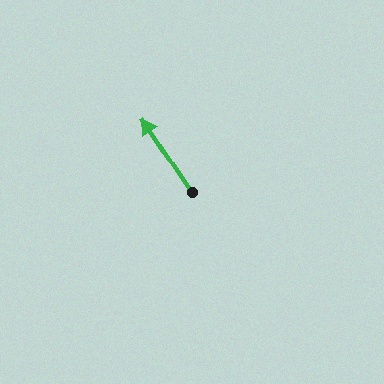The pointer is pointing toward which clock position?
Roughly 11 o'clock.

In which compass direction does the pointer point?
Northwest.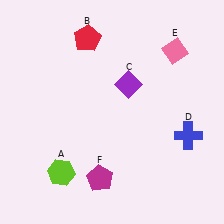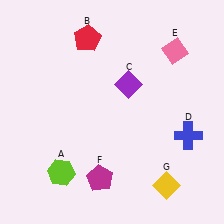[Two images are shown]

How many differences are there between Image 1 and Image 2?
There is 1 difference between the two images.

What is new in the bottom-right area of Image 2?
A yellow diamond (G) was added in the bottom-right area of Image 2.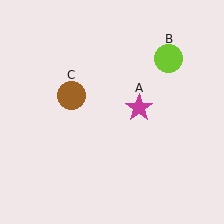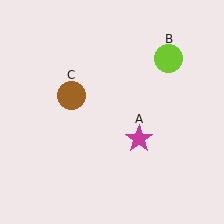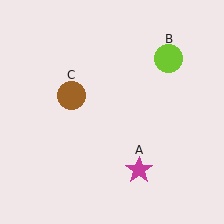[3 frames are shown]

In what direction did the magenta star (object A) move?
The magenta star (object A) moved down.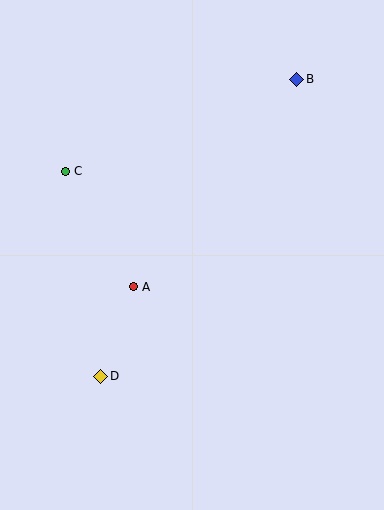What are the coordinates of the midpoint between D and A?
The midpoint between D and A is at (117, 332).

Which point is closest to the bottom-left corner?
Point D is closest to the bottom-left corner.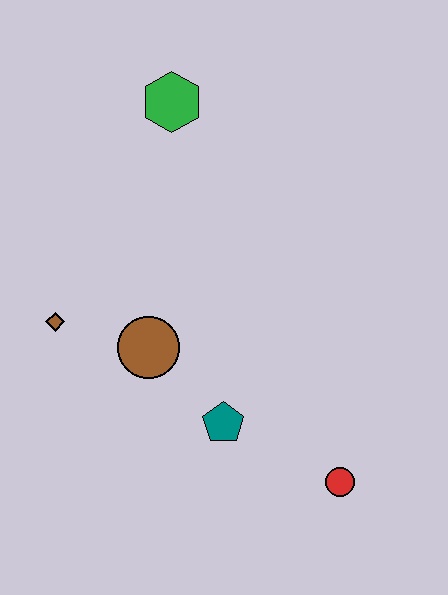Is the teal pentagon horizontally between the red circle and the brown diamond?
Yes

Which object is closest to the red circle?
The teal pentagon is closest to the red circle.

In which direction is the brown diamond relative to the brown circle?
The brown diamond is to the left of the brown circle.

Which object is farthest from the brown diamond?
The red circle is farthest from the brown diamond.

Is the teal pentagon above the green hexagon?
No